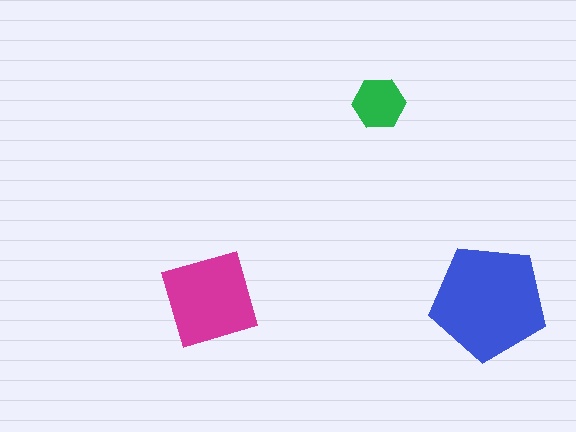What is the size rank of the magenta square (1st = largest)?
2nd.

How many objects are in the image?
There are 3 objects in the image.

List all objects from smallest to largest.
The green hexagon, the magenta square, the blue pentagon.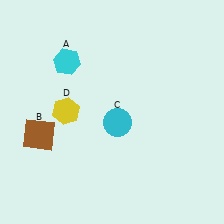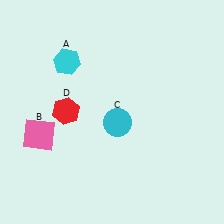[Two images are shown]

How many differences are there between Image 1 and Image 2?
There are 2 differences between the two images.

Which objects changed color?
B changed from brown to pink. D changed from yellow to red.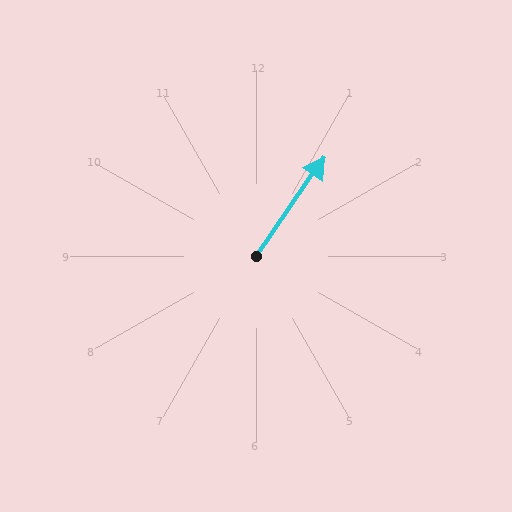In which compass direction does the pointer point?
Northeast.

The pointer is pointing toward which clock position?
Roughly 1 o'clock.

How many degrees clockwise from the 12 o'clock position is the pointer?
Approximately 35 degrees.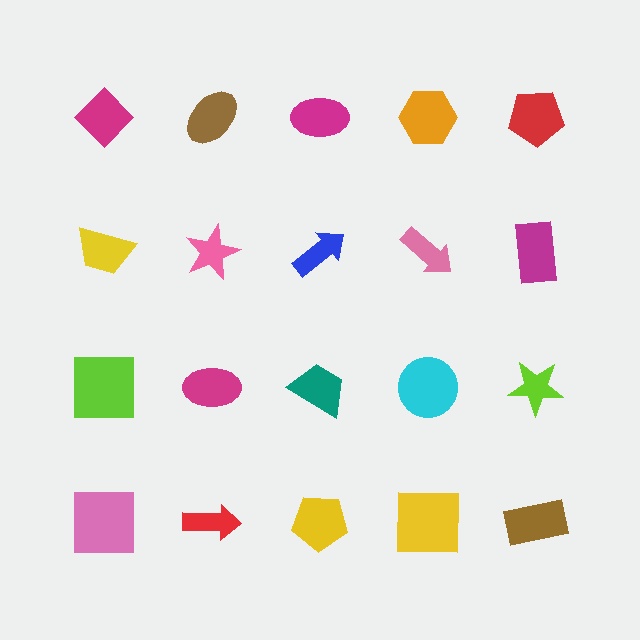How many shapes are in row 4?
5 shapes.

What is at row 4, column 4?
A yellow square.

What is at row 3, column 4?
A cyan circle.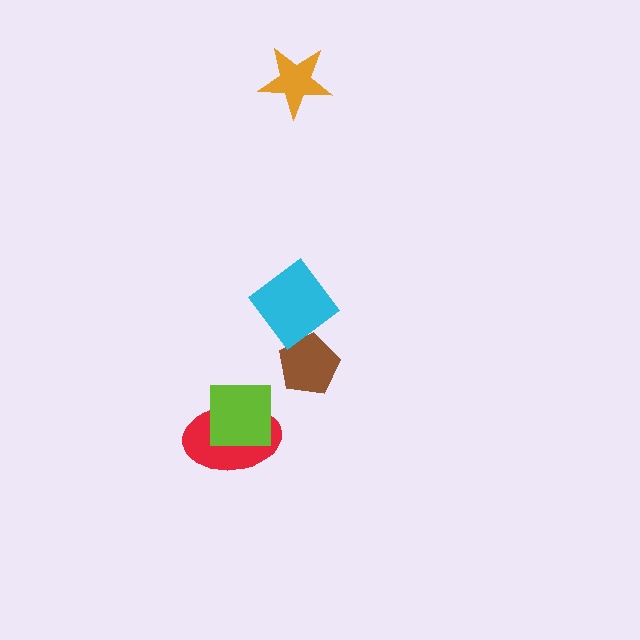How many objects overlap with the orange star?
0 objects overlap with the orange star.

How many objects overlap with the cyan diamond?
1 object overlaps with the cyan diamond.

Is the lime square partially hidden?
No, no other shape covers it.